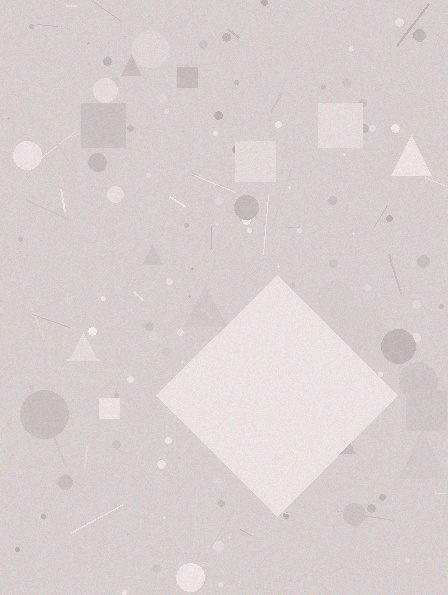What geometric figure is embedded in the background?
A diamond is embedded in the background.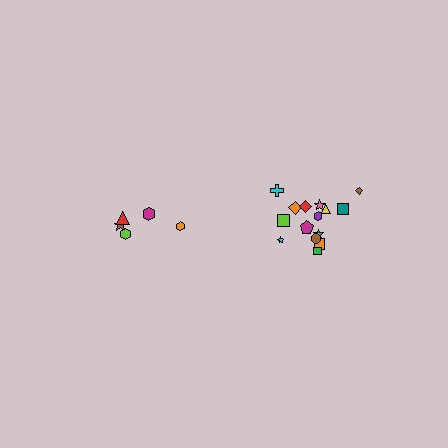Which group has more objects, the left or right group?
The right group.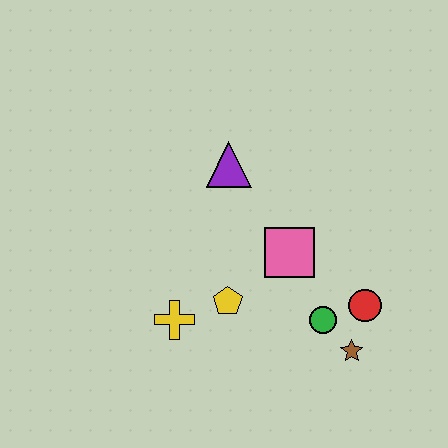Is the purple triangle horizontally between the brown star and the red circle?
No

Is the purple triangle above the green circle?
Yes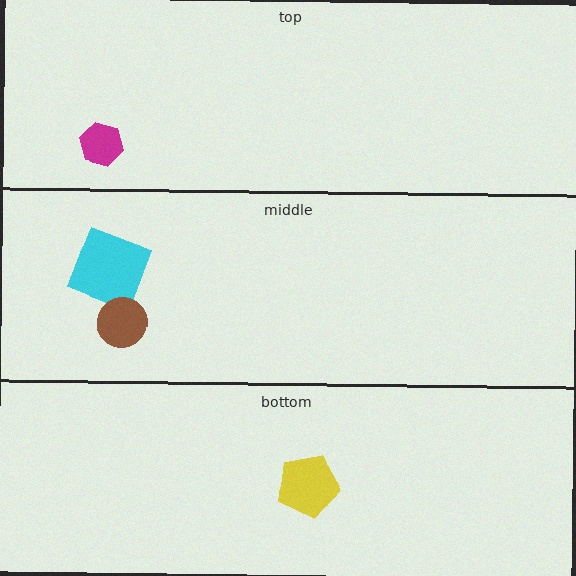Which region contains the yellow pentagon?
The bottom region.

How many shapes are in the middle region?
2.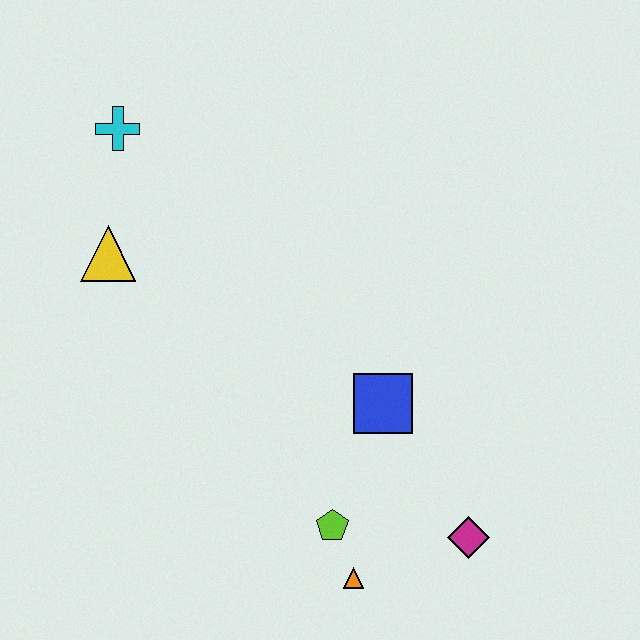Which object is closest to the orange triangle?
The lime pentagon is closest to the orange triangle.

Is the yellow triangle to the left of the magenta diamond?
Yes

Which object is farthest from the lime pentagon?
The cyan cross is farthest from the lime pentagon.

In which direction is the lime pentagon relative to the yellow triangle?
The lime pentagon is below the yellow triangle.